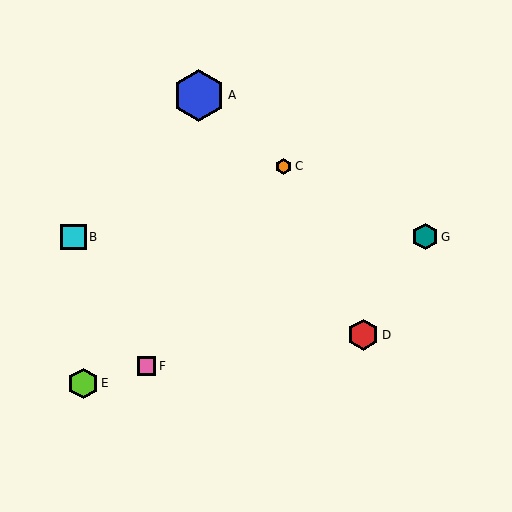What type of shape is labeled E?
Shape E is a lime hexagon.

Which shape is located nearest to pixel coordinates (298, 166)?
The orange hexagon (labeled C) at (284, 166) is nearest to that location.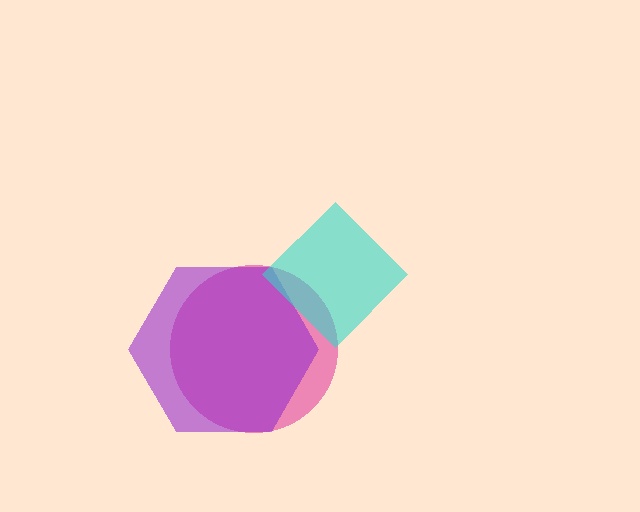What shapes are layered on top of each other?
The layered shapes are: a pink circle, a purple hexagon, a cyan diamond.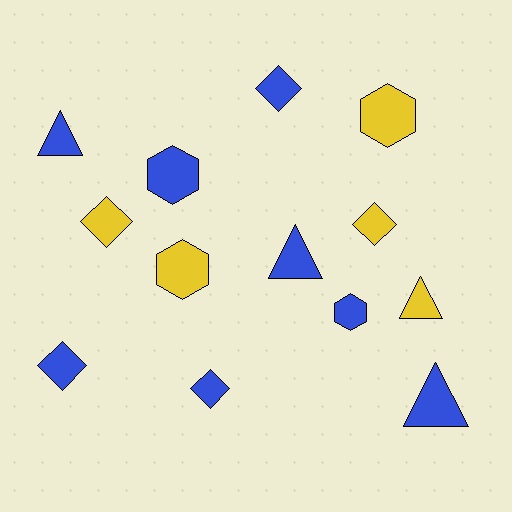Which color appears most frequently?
Blue, with 8 objects.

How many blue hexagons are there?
There are 2 blue hexagons.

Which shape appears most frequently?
Diamond, with 5 objects.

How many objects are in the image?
There are 13 objects.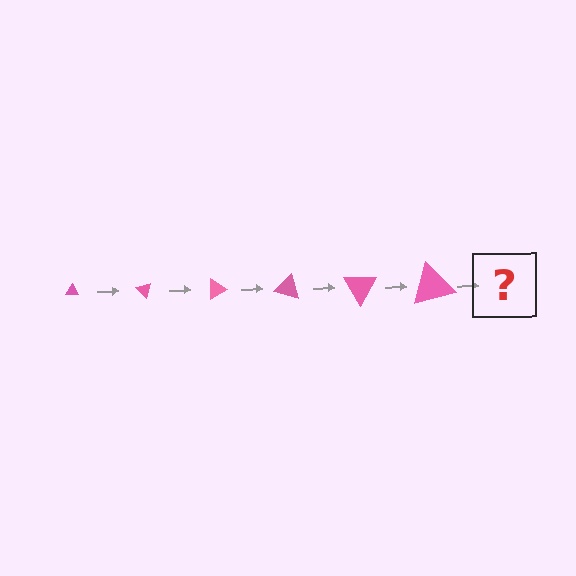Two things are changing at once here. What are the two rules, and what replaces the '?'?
The two rules are that the triangle grows larger each step and it rotates 45 degrees each step. The '?' should be a triangle, larger than the previous one and rotated 270 degrees from the start.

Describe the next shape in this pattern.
It should be a triangle, larger than the previous one and rotated 270 degrees from the start.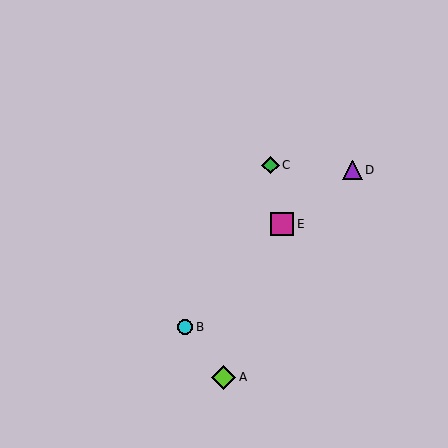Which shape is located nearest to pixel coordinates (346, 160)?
The purple triangle (labeled D) at (353, 170) is nearest to that location.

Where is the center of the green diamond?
The center of the green diamond is at (271, 165).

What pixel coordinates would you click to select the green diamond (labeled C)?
Click at (271, 165) to select the green diamond C.